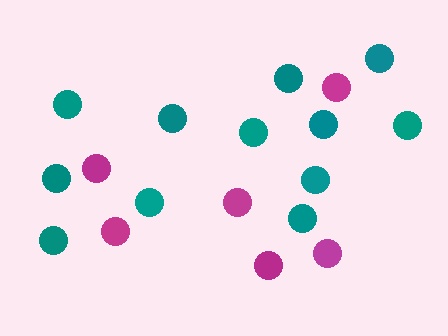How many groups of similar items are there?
There are 2 groups: one group of teal circles (12) and one group of magenta circles (6).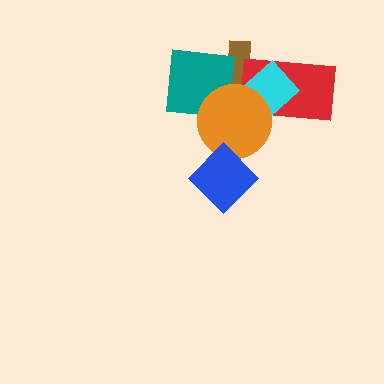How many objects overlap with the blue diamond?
1 object overlaps with the blue diamond.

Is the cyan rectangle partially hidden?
Yes, it is partially covered by another shape.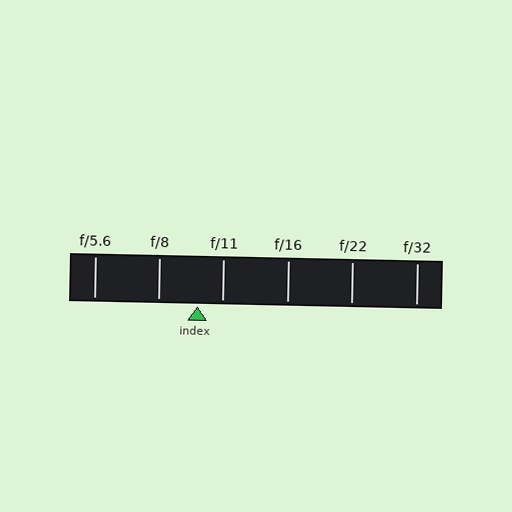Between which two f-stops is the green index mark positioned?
The index mark is between f/8 and f/11.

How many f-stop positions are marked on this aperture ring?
There are 6 f-stop positions marked.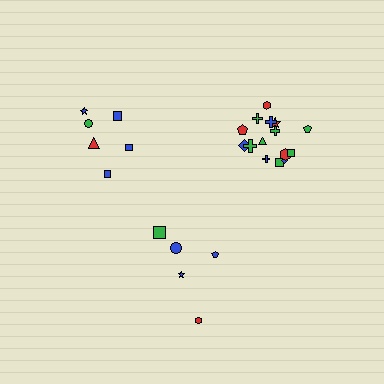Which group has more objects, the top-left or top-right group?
The top-right group.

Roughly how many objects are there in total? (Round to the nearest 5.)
Roughly 25 objects in total.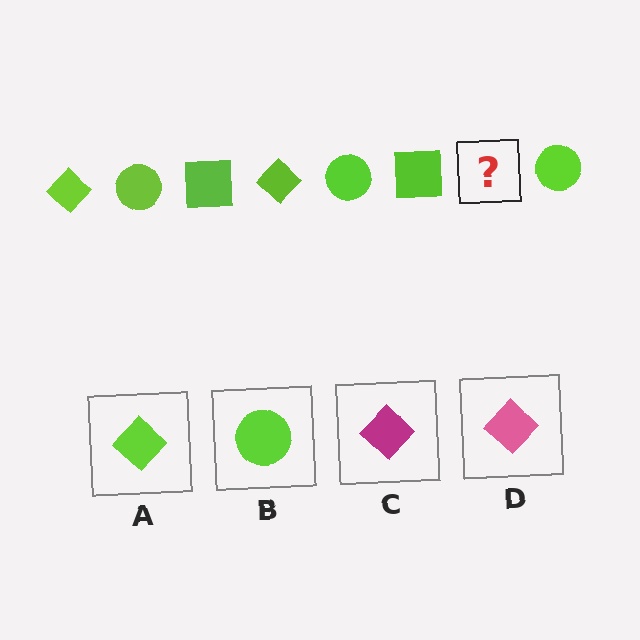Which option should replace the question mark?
Option A.